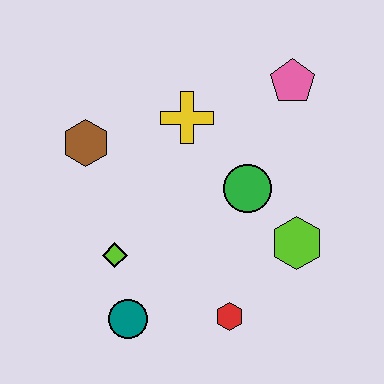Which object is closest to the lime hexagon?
The green circle is closest to the lime hexagon.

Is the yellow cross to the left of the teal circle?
No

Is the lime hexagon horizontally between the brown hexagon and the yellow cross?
No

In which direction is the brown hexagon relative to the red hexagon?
The brown hexagon is above the red hexagon.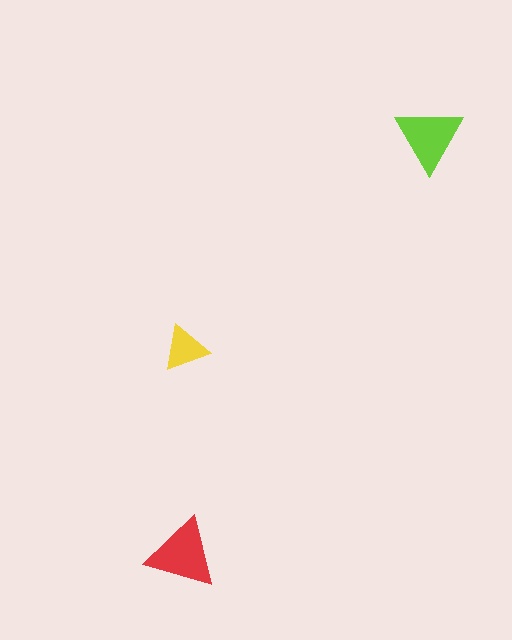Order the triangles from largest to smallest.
the red one, the lime one, the yellow one.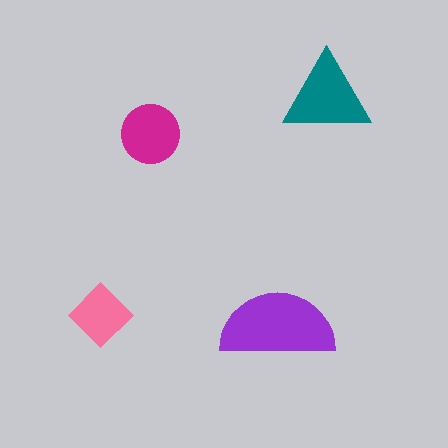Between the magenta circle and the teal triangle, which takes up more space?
The teal triangle.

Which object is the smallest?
The pink diamond.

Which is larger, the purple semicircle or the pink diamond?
The purple semicircle.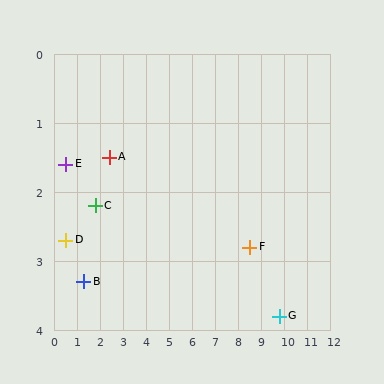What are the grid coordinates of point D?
Point D is at approximately (0.5, 2.7).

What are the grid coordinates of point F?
Point F is at approximately (8.5, 2.8).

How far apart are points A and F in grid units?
Points A and F are about 6.2 grid units apart.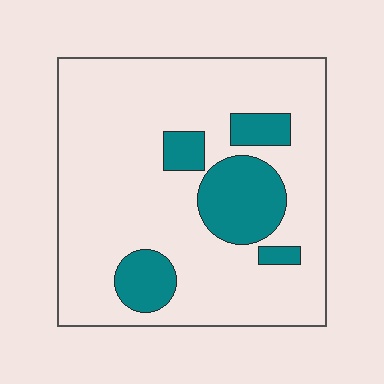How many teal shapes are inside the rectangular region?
5.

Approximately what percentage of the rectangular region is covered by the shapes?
Approximately 20%.